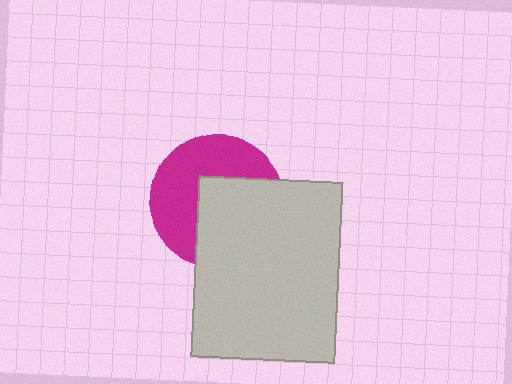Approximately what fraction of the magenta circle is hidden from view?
Roughly 49% of the magenta circle is hidden behind the light gray rectangle.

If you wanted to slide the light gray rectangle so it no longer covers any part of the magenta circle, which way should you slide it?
Slide it toward the lower-right — that is the most direct way to separate the two shapes.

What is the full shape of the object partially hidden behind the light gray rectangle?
The partially hidden object is a magenta circle.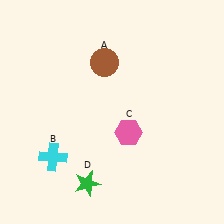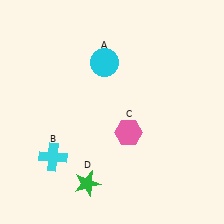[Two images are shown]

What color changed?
The circle (A) changed from brown in Image 1 to cyan in Image 2.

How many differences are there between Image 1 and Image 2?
There is 1 difference between the two images.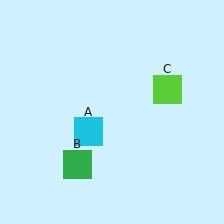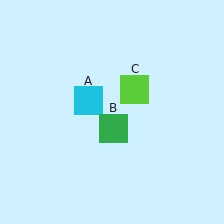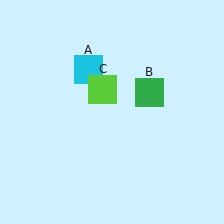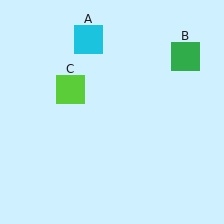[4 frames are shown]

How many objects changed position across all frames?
3 objects changed position: cyan square (object A), green square (object B), lime square (object C).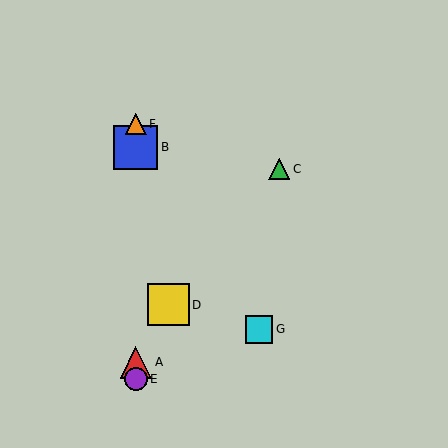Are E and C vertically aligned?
No, E is at x≈136 and C is at x≈279.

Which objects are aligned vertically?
Objects A, B, E, F are aligned vertically.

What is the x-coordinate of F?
Object F is at x≈136.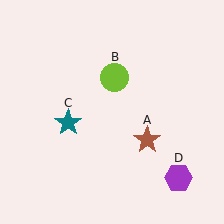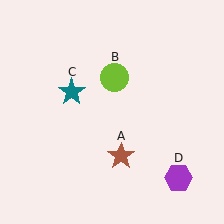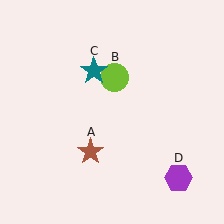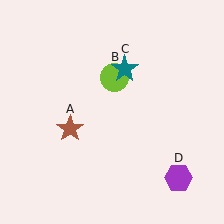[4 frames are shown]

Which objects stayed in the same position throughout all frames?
Lime circle (object B) and purple hexagon (object D) remained stationary.